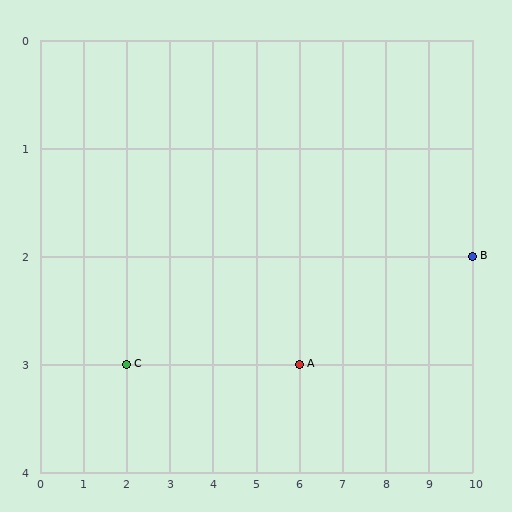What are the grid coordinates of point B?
Point B is at grid coordinates (10, 2).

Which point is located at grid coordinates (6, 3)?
Point A is at (6, 3).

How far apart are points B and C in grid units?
Points B and C are 8 columns and 1 row apart (about 8.1 grid units diagonally).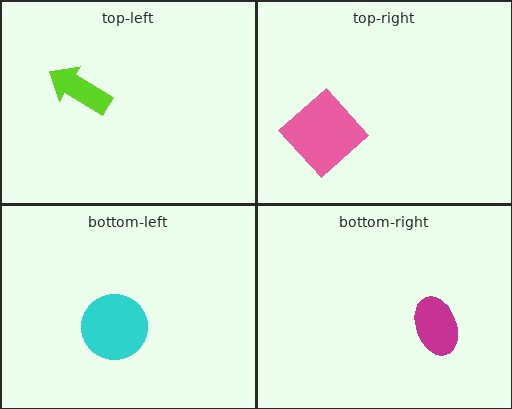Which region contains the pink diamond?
The top-right region.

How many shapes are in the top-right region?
1.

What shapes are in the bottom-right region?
The magenta ellipse.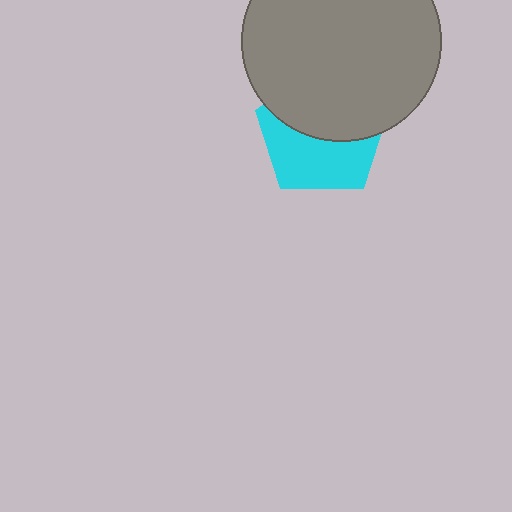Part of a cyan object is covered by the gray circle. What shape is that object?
It is a pentagon.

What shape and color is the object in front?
The object in front is a gray circle.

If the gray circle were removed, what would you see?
You would see the complete cyan pentagon.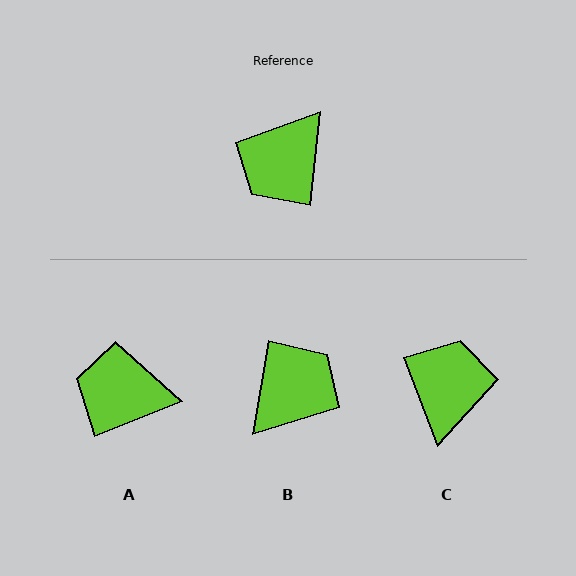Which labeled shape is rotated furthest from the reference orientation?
B, about 176 degrees away.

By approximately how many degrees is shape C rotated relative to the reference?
Approximately 153 degrees clockwise.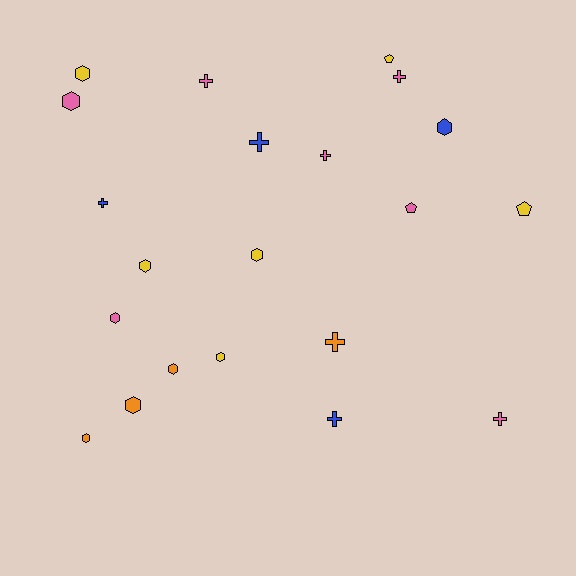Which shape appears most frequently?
Hexagon, with 10 objects.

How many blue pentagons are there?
There are no blue pentagons.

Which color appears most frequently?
Pink, with 7 objects.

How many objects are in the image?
There are 21 objects.